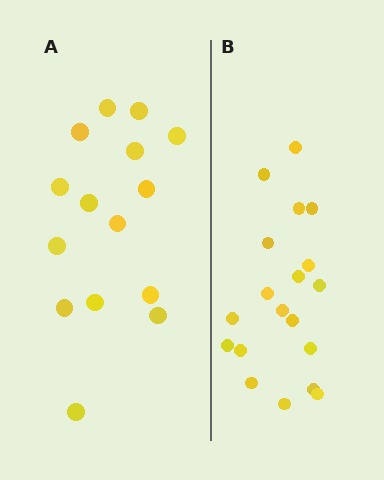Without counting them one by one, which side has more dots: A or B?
Region B (the right region) has more dots.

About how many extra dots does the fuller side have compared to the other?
Region B has about 4 more dots than region A.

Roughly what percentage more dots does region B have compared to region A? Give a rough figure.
About 25% more.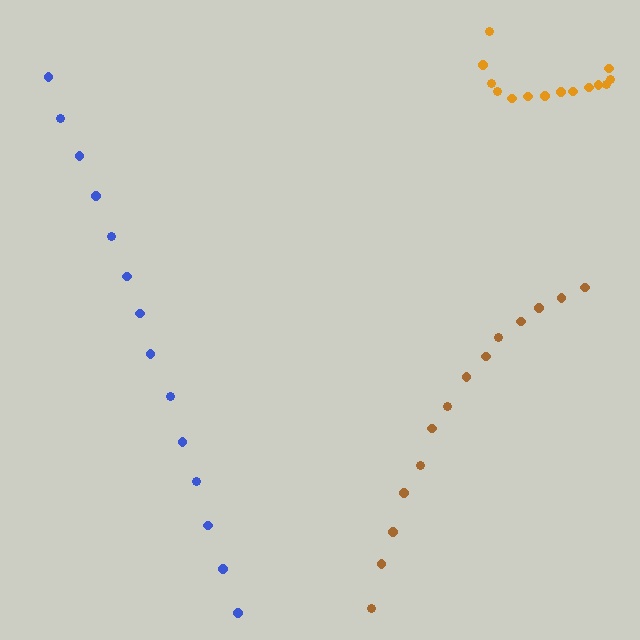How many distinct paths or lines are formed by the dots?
There are 3 distinct paths.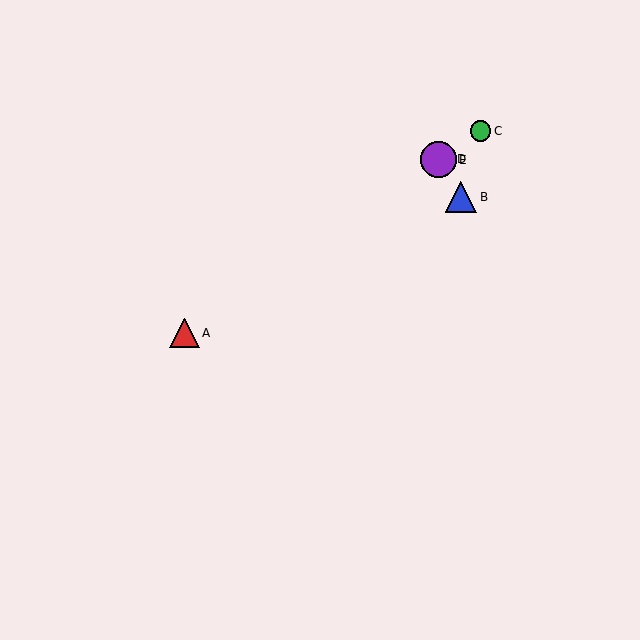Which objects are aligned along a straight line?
Objects A, C, D, E are aligned along a straight line.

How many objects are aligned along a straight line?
4 objects (A, C, D, E) are aligned along a straight line.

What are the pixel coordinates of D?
Object D is at (439, 159).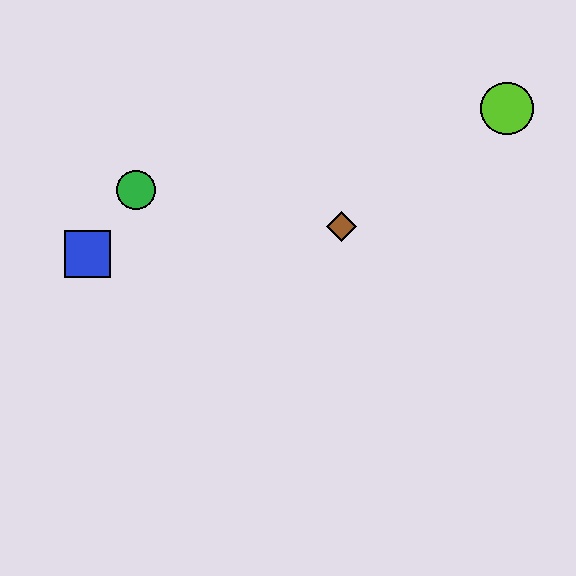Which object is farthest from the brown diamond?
The blue square is farthest from the brown diamond.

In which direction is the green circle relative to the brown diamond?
The green circle is to the left of the brown diamond.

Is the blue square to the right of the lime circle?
No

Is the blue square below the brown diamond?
Yes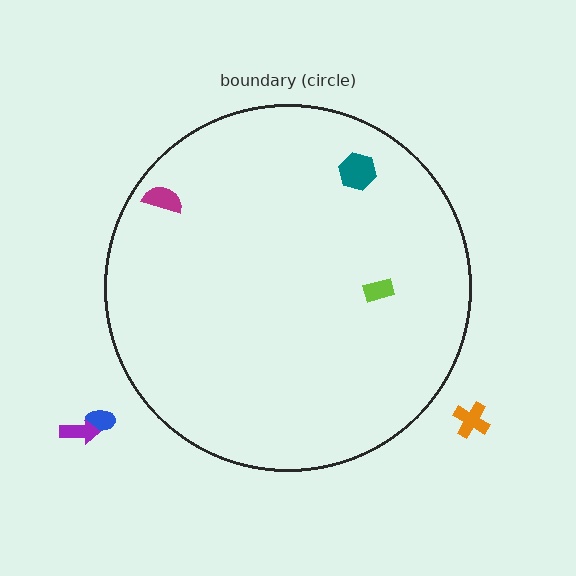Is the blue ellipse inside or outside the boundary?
Outside.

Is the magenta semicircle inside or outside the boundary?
Inside.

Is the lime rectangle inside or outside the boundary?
Inside.